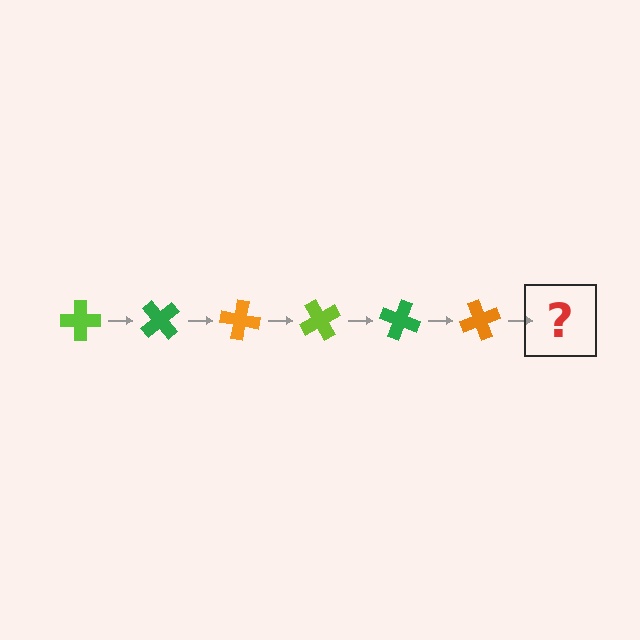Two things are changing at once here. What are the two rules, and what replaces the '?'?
The two rules are that it rotates 50 degrees each step and the color cycles through lime, green, and orange. The '?' should be a lime cross, rotated 300 degrees from the start.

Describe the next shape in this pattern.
It should be a lime cross, rotated 300 degrees from the start.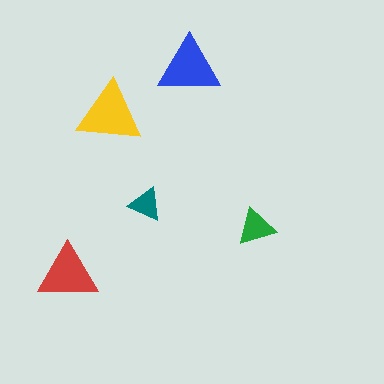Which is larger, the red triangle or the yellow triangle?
The yellow one.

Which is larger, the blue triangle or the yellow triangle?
The yellow one.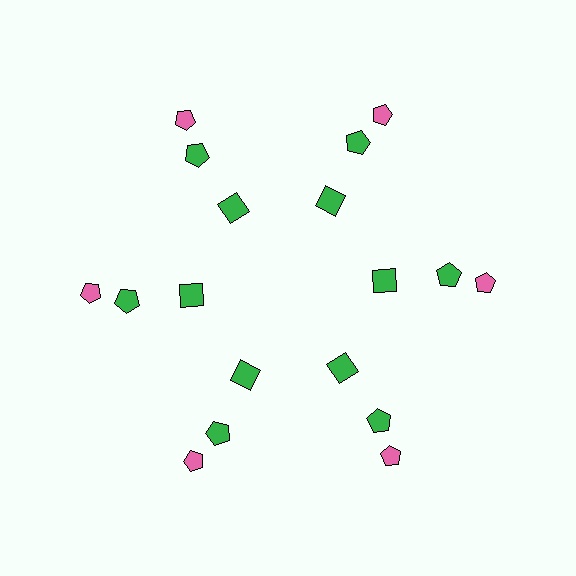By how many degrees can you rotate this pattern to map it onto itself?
The pattern maps onto itself every 60 degrees of rotation.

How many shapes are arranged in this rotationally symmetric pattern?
There are 18 shapes, arranged in 6 groups of 3.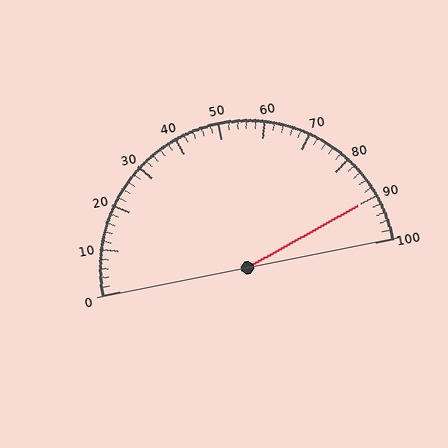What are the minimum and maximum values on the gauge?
The gauge ranges from 0 to 100.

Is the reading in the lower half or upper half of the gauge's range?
The reading is in the upper half of the range (0 to 100).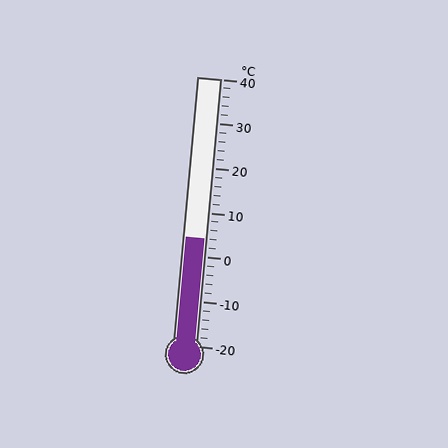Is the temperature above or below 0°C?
The temperature is above 0°C.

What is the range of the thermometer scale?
The thermometer scale ranges from -20°C to 40°C.